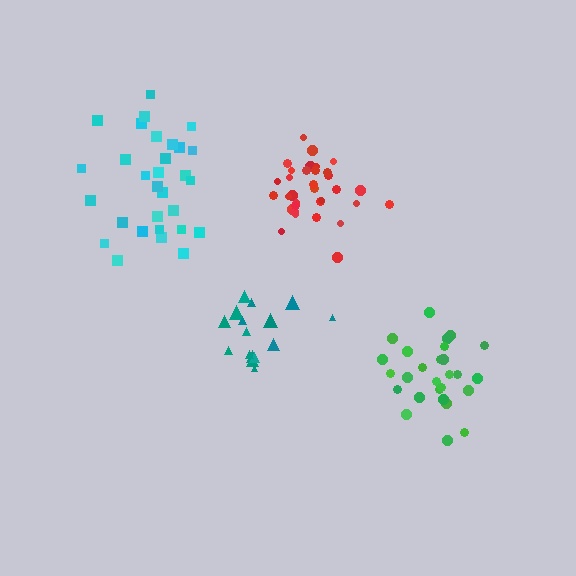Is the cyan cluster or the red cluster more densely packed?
Red.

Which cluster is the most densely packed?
Red.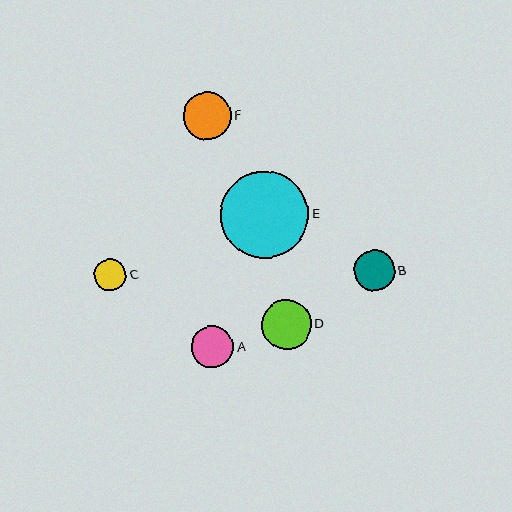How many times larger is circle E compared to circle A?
Circle E is approximately 2.1 times the size of circle A.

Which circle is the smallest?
Circle C is the smallest with a size of approximately 32 pixels.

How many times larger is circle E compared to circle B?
Circle E is approximately 2.2 times the size of circle B.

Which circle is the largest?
Circle E is the largest with a size of approximately 88 pixels.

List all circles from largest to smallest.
From largest to smallest: E, D, F, A, B, C.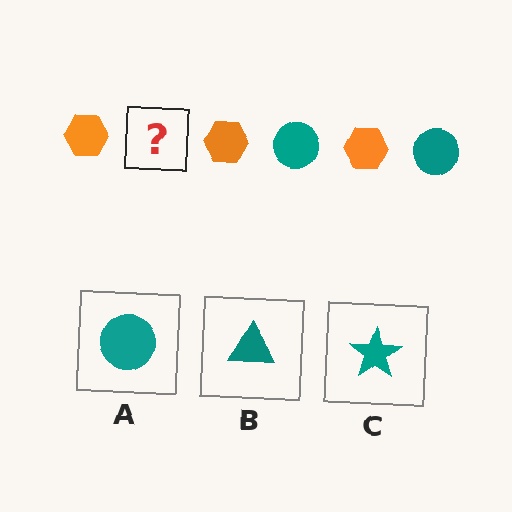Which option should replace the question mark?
Option A.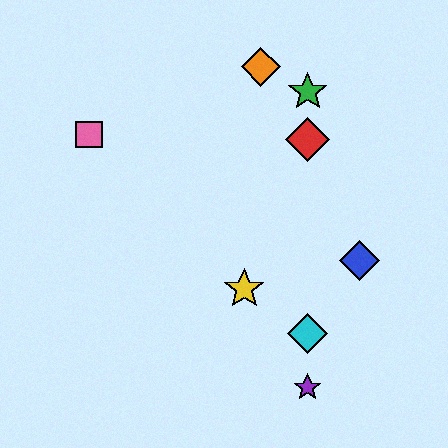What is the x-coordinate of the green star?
The green star is at x≈308.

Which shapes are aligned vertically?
The red diamond, the green star, the purple star, the cyan diamond are aligned vertically.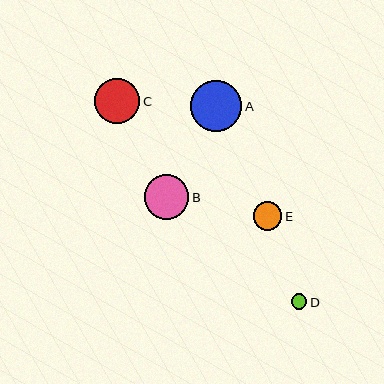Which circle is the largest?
Circle A is the largest with a size of approximately 51 pixels.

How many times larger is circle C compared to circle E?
Circle C is approximately 1.6 times the size of circle E.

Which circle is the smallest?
Circle D is the smallest with a size of approximately 15 pixels.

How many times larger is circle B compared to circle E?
Circle B is approximately 1.6 times the size of circle E.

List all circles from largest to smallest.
From largest to smallest: A, C, B, E, D.